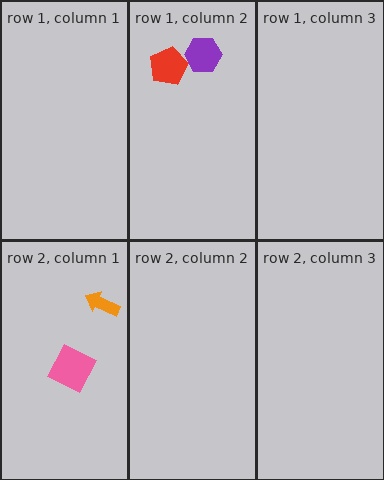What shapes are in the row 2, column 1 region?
The pink square, the orange arrow.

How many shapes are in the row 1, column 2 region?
2.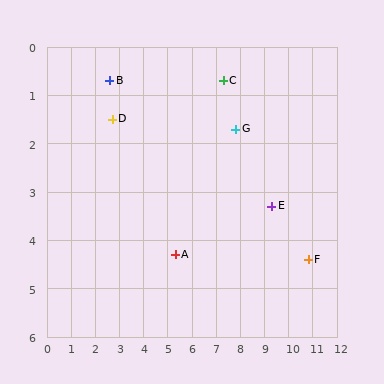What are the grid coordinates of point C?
Point C is at approximately (7.3, 0.7).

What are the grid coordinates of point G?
Point G is at approximately (7.8, 1.7).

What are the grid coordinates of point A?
Point A is at approximately (5.3, 4.3).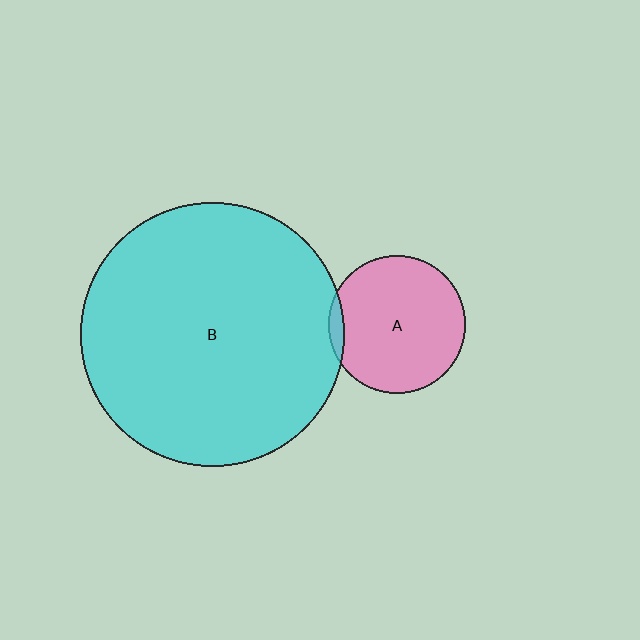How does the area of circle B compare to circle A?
Approximately 3.7 times.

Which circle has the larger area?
Circle B (cyan).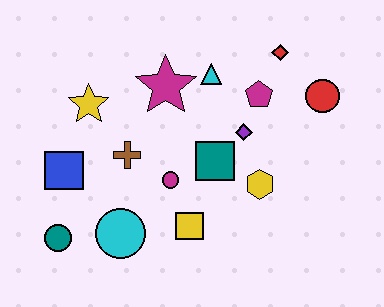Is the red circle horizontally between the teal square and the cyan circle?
No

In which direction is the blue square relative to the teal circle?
The blue square is above the teal circle.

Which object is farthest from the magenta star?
The teal circle is farthest from the magenta star.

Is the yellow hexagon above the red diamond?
No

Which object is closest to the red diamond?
The magenta pentagon is closest to the red diamond.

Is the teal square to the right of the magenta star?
Yes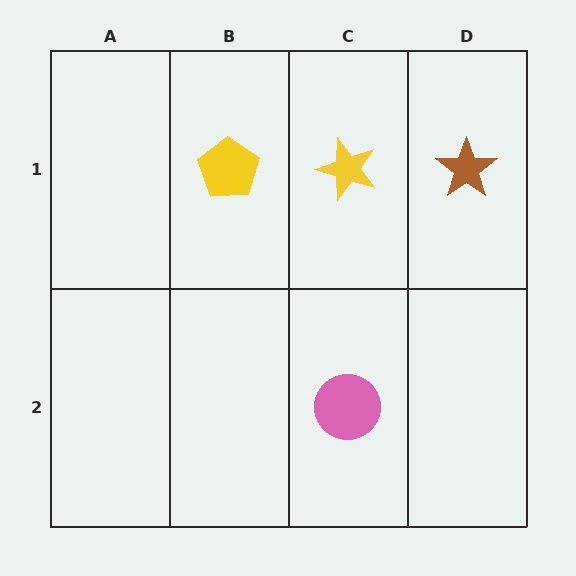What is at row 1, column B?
A yellow pentagon.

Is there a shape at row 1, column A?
No, that cell is empty.